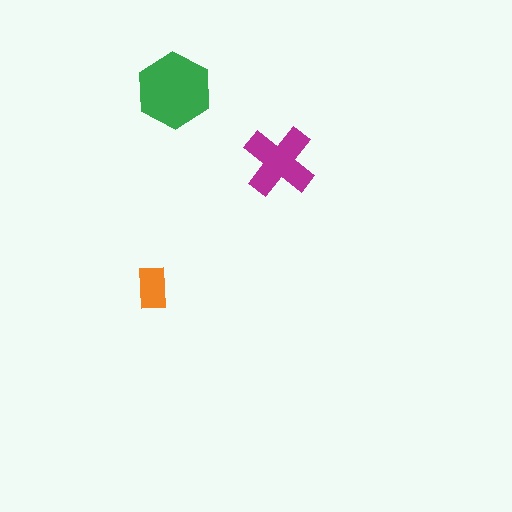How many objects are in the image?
There are 3 objects in the image.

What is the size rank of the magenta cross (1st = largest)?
2nd.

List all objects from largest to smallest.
The green hexagon, the magenta cross, the orange rectangle.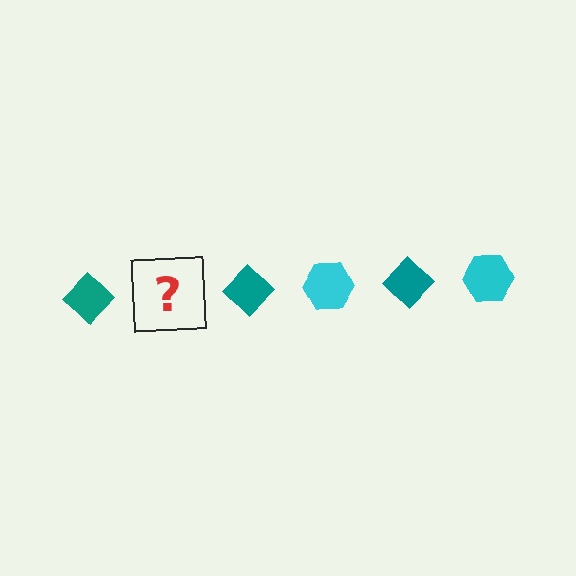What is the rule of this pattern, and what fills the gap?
The rule is that the pattern alternates between teal diamond and cyan hexagon. The gap should be filled with a cyan hexagon.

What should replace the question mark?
The question mark should be replaced with a cyan hexagon.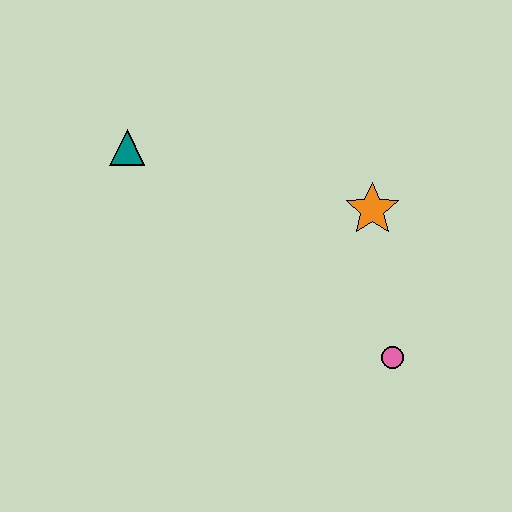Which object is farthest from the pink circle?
The teal triangle is farthest from the pink circle.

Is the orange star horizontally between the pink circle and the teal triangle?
Yes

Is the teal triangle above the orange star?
Yes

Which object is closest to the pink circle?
The orange star is closest to the pink circle.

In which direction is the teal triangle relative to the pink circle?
The teal triangle is to the left of the pink circle.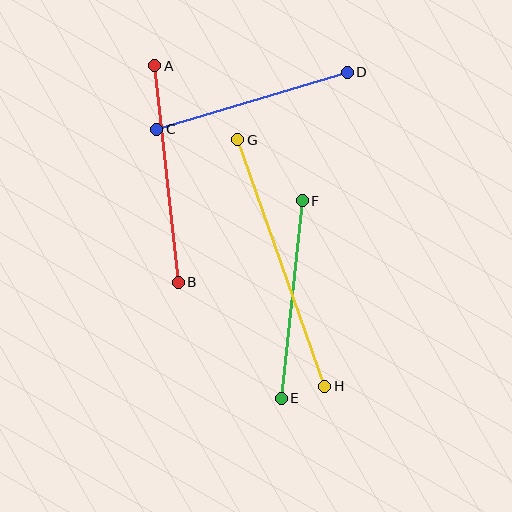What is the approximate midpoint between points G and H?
The midpoint is at approximately (281, 263) pixels.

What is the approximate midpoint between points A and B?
The midpoint is at approximately (167, 174) pixels.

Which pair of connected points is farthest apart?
Points G and H are farthest apart.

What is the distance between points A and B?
The distance is approximately 218 pixels.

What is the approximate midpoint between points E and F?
The midpoint is at approximately (292, 299) pixels.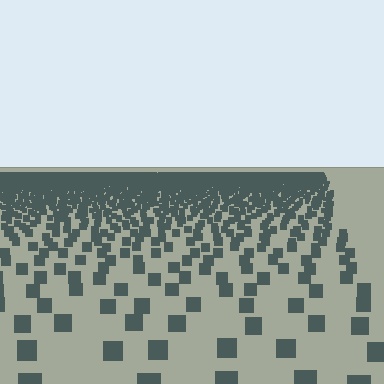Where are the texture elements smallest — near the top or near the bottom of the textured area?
Near the top.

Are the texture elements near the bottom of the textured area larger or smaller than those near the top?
Larger. Near the bottom, elements are closer to the viewer and appear at a bigger on-screen size.